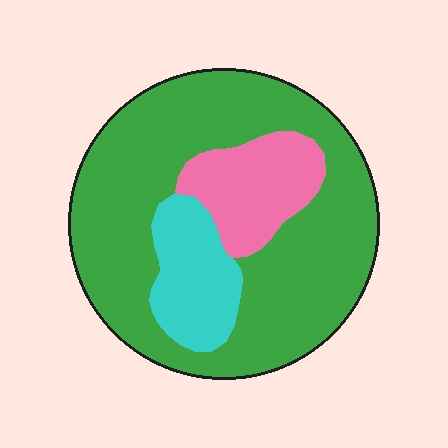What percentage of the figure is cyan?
Cyan takes up less than a quarter of the figure.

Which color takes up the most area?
Green, at roughly 70%.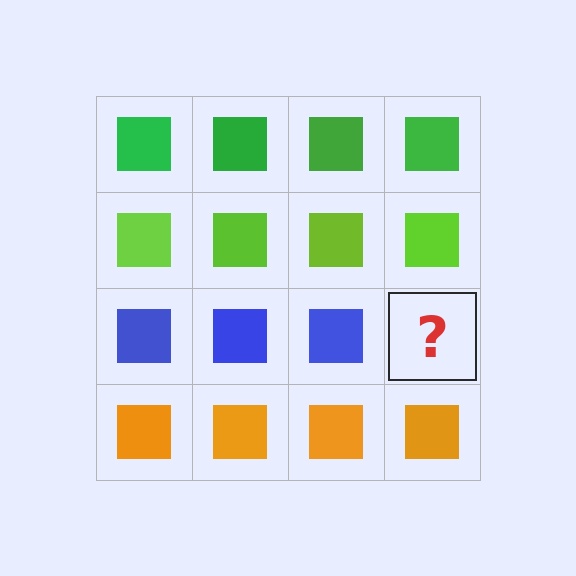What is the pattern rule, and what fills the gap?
The rule is that each row has a consistent color. The gap should be filled with a blue square.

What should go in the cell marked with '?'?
The missing cell should contain a blue square.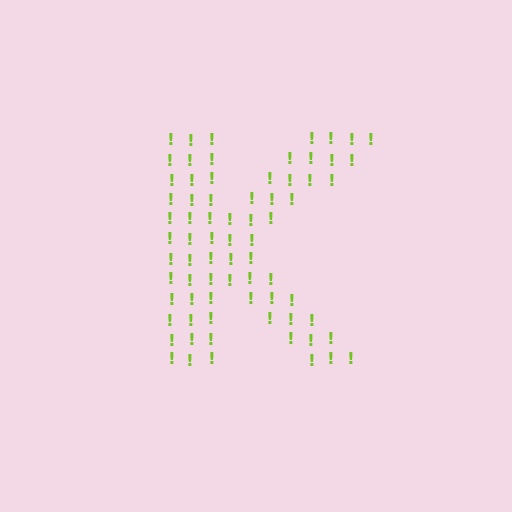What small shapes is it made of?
It is made of small exclamation marks.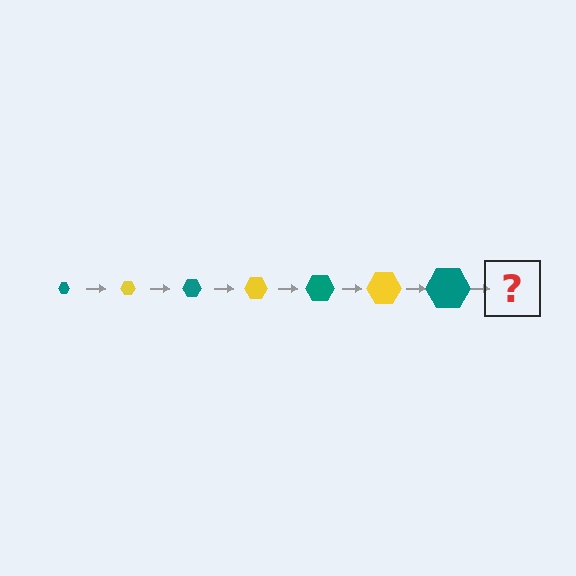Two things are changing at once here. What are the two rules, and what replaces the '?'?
The two rules are that the hexagon grows larger each step and the color cycles through teal and yellow. The '?' should be a yellow hexagon, larger than the previous one.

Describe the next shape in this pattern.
It should be a yellow hexagon, larger than the previous one.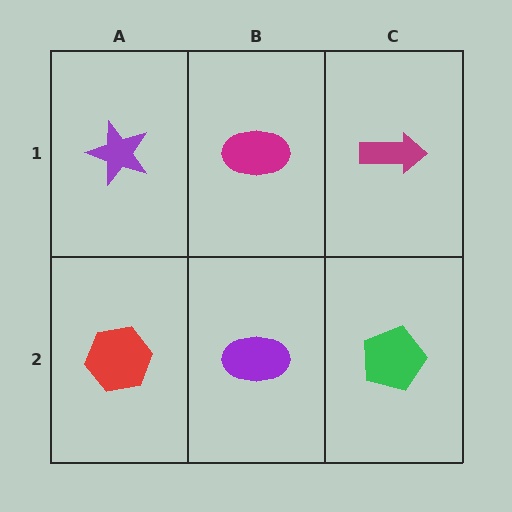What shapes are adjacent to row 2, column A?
A purple star (row 1, column A), a purple ellipse (row 2, column B).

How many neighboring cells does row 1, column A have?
2.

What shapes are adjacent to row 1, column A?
A red hexagon (row 2, column A), a magenta ellipse (row 1, column B).